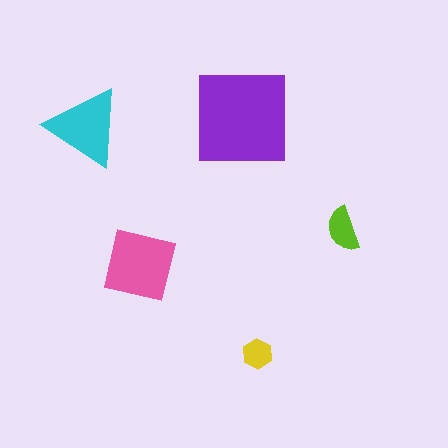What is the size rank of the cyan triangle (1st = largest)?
3rd.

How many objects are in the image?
There are 5 objects in the image.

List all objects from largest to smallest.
The purple square, the pink square, the cyan triangle, the lime semicircle, the yellow hexagon.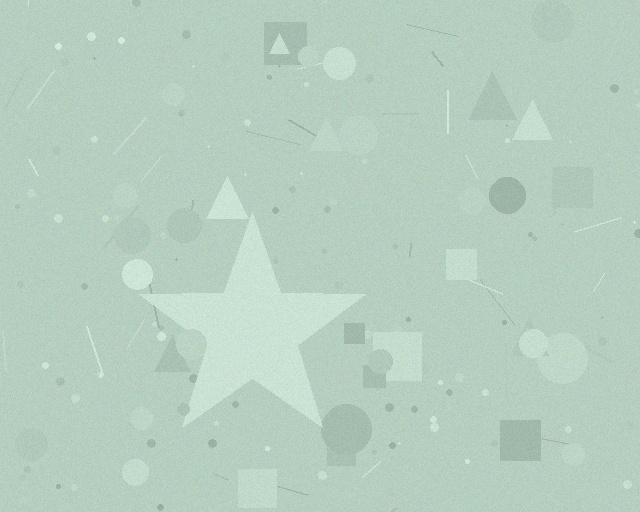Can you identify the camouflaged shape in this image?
The camouflaged shape is a star.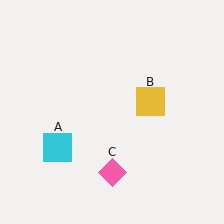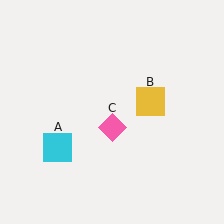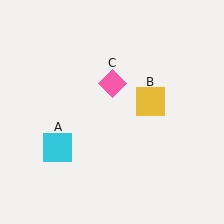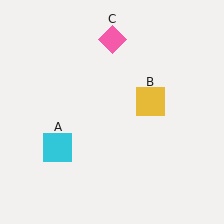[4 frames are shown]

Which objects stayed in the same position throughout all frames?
Cyan square (object A) and yellow square (object B) remained stationary.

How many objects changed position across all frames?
1 object changed position: pink diamond (object C).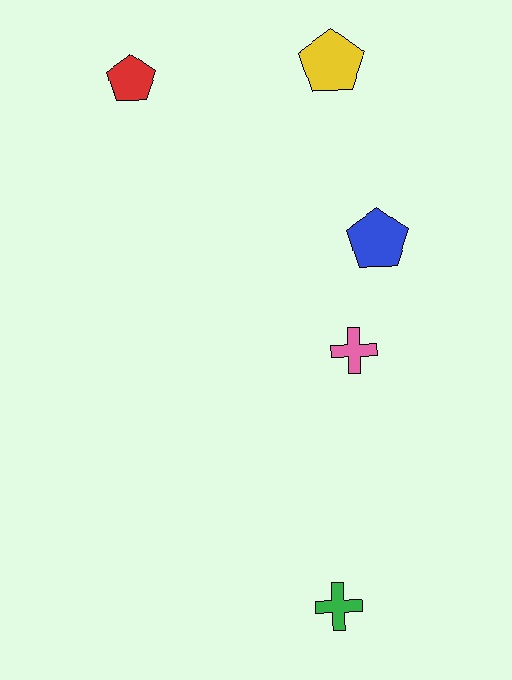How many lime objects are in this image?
There are no lime objects.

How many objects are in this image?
There are 5 objects.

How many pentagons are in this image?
There are 3 pentagons.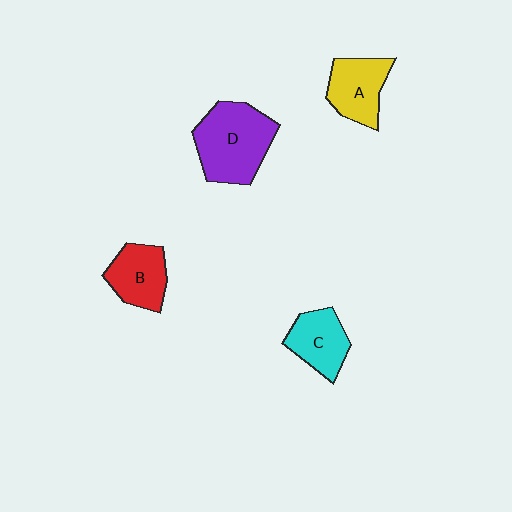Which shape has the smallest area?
Shape C (cyan).